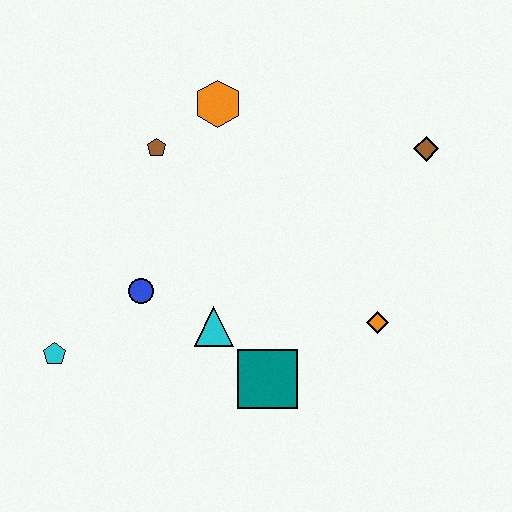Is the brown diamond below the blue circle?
No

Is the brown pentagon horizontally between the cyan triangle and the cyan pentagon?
Yes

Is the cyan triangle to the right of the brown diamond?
No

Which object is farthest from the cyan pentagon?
The brown diamond is farthest from the cyan pentagon.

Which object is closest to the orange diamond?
The teal square is closest to the orange diamond.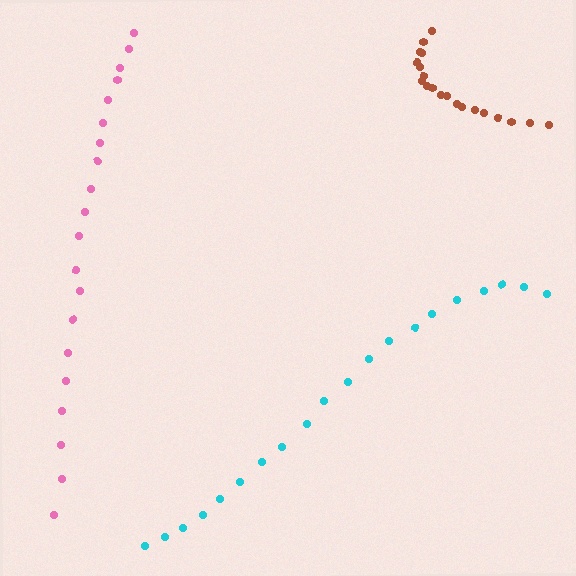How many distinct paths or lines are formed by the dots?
There are 3 distinct paths.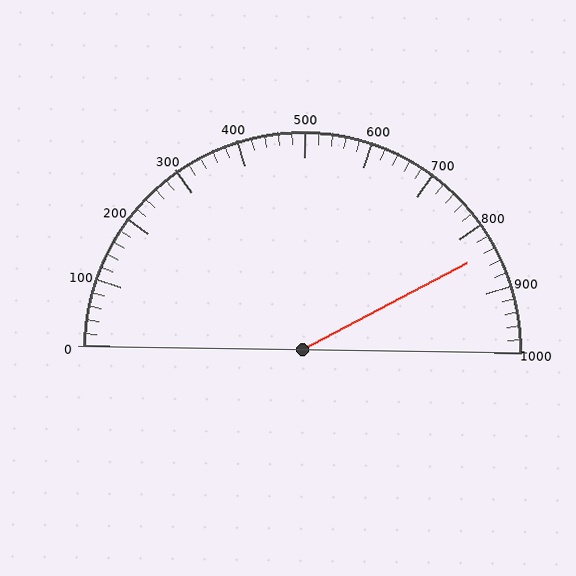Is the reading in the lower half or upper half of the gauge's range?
The reading is in the upper half of the range (0 to 1000).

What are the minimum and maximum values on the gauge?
The gauge ranges from 0 to 1000.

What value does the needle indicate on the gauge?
The needle indicates approximately 840.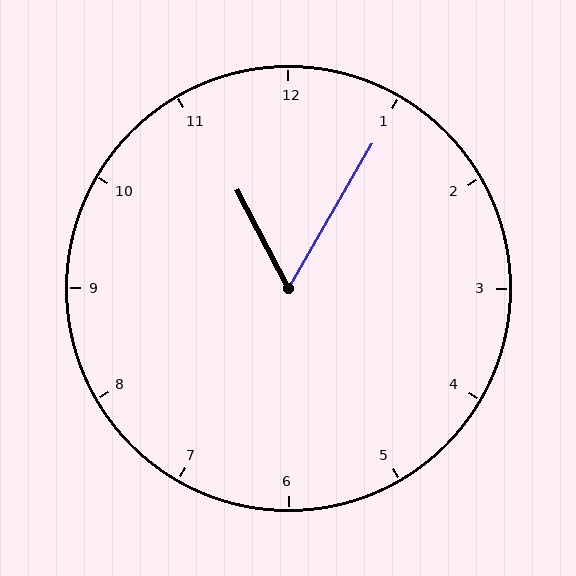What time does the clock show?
11:05.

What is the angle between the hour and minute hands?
Approximately 58 degrees.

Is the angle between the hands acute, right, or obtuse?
It is acute.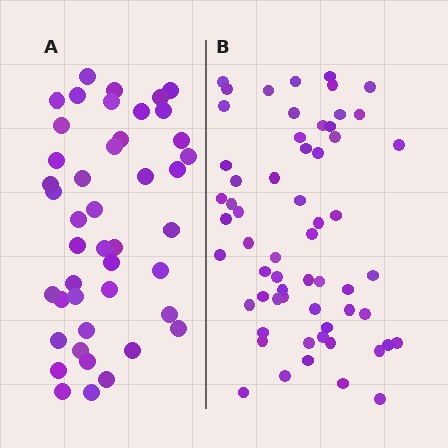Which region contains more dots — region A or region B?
Region B (the right region) has more dots.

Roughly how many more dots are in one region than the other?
Region B has approximately 15 more dots than region A.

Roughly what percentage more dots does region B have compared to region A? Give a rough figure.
About 35% more.